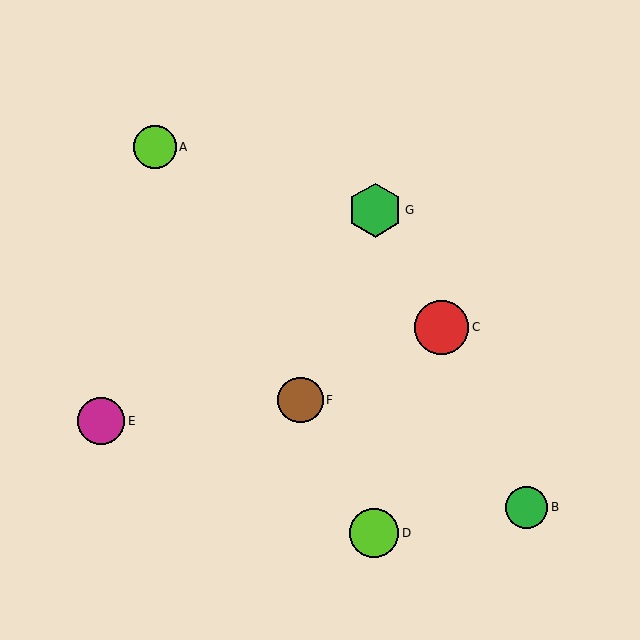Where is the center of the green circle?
The center of the green circle is at (527, 507).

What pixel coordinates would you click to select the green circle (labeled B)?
Click at (527, 507) to select the green circle B.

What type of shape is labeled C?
Shape C is a red circle.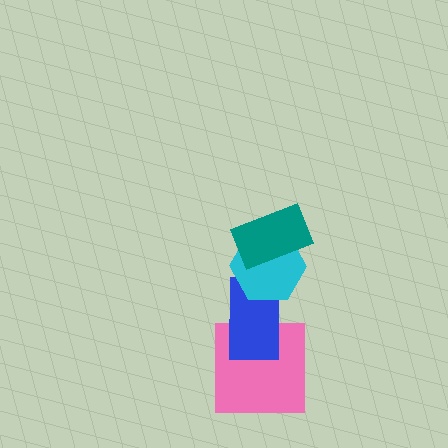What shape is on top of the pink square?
The blue rectangle is on top of the pink square.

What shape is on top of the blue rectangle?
The cyan hexagon is on top of the blue rectangle.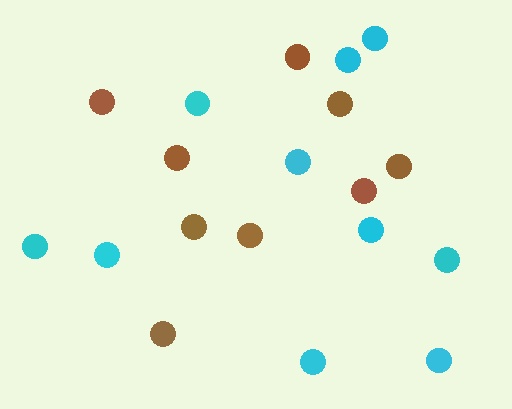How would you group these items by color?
There are 2 groups: one group of brown circles (9) and one group of cyan circles (10).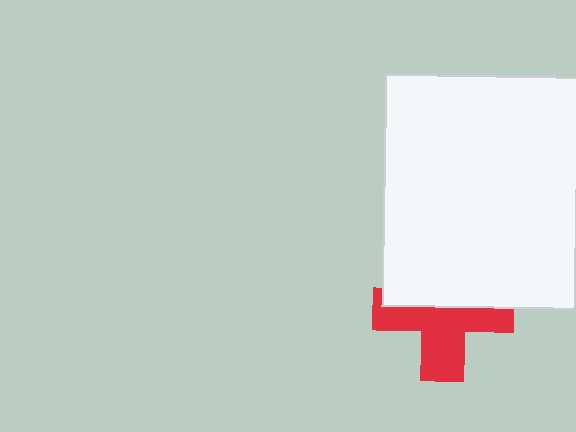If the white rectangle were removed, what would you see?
You would see the complete red cross.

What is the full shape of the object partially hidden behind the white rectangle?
The partially hidden object is a red cross.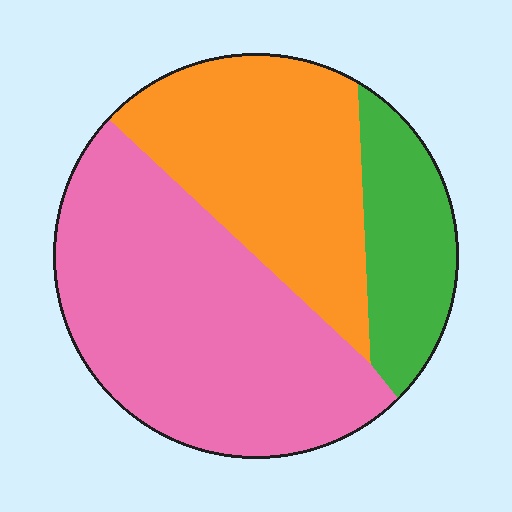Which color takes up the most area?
Pink, at roughly 50%.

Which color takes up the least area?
Green, at roughly 15%.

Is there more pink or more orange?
Pink.